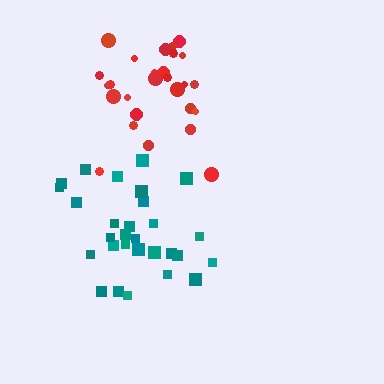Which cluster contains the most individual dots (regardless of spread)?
Teal (29).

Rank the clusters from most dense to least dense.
teal, red.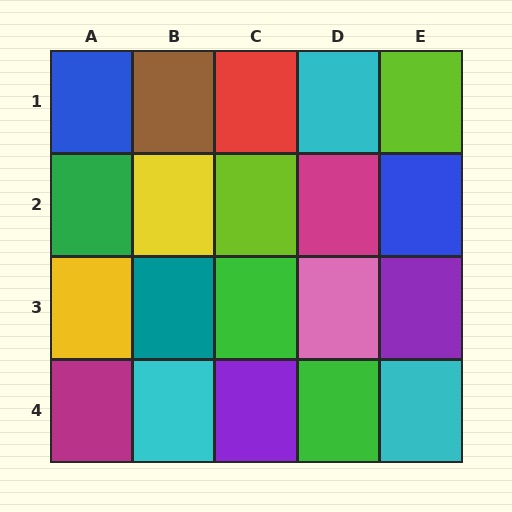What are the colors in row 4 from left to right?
Magenta, cyan, purple, green, cyan.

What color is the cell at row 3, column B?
Teal.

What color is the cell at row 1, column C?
Red.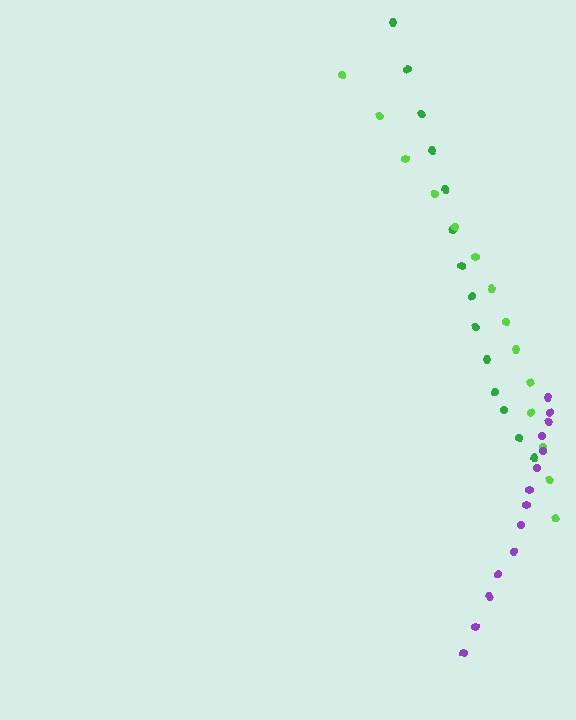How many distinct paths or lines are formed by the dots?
There are 3 distinct paths.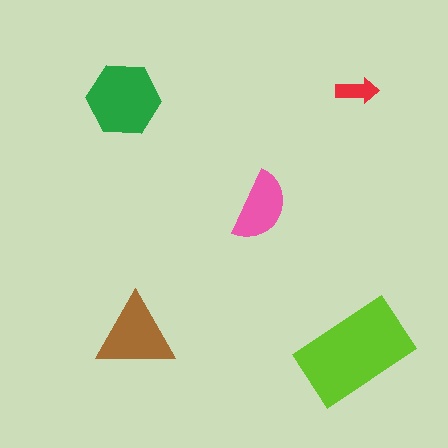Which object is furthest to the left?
The green hexagon is leftmost.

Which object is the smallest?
The red arrow.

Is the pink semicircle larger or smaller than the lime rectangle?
Smaller.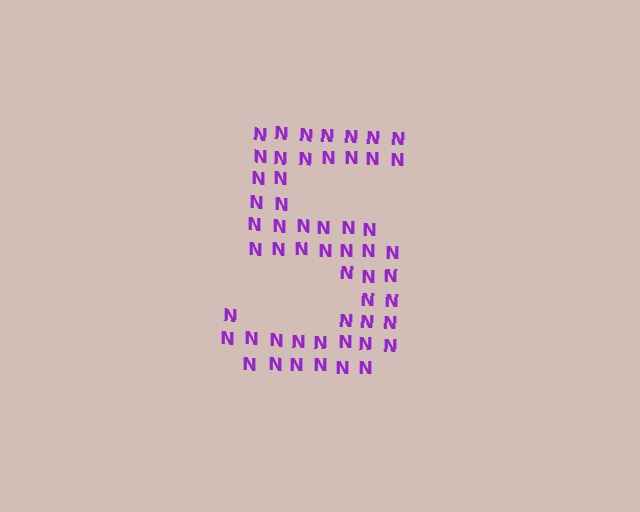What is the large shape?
The large shape is the digit 5.